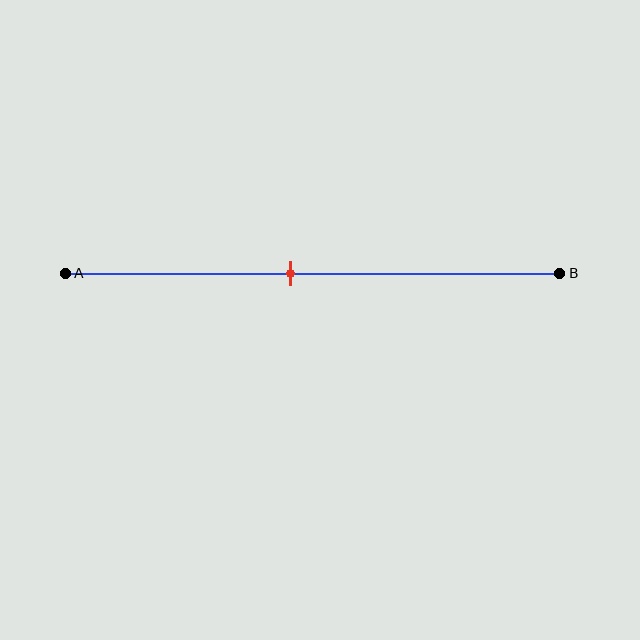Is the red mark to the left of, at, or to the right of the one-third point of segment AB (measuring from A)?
The red mark is to the right of the one-third point of segment AB.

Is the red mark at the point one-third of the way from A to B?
No, the mark is at about 45% from A, not at the 33% one-third point.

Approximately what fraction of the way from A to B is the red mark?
The red mark is approximately 45% of the way from A to B.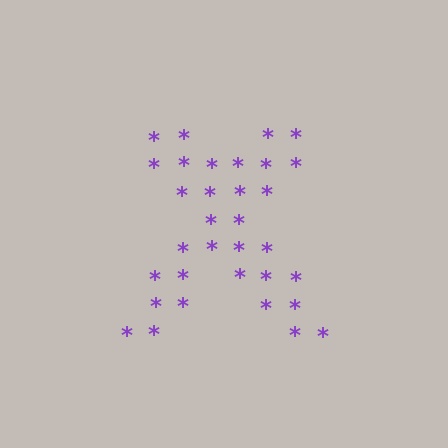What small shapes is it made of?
It is made of small asterisks.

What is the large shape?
The large shape is the letter X.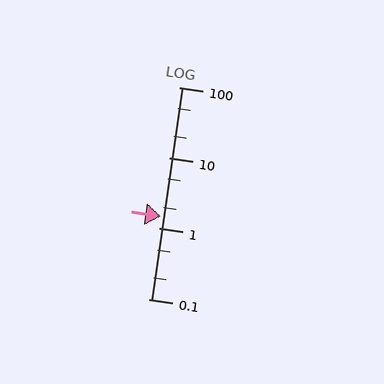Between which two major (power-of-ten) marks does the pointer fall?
The pointer is between 1 and 10.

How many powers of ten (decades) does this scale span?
The scale spans 3 decades, from 0.1 to 100.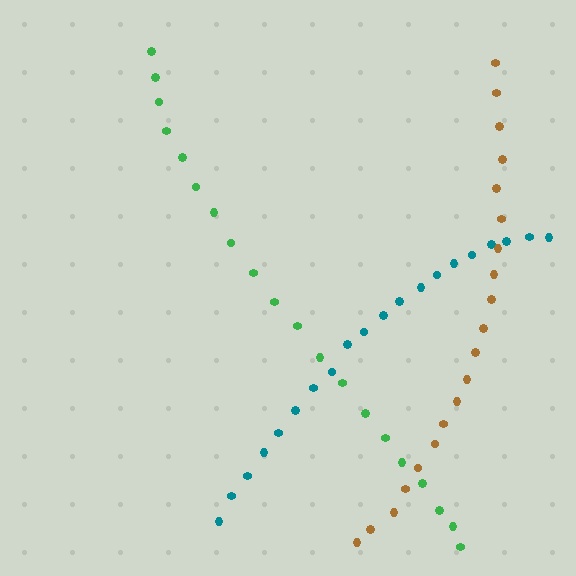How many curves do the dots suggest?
There are 3 distinct paths.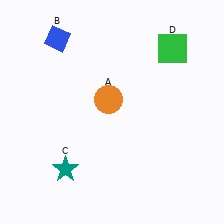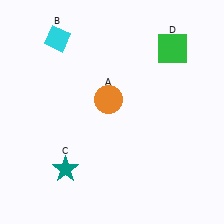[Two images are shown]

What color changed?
The diamond (B) changed from blue in Image 1 to cyan in Image 2.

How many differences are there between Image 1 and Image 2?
There is 1 difference between the two images.